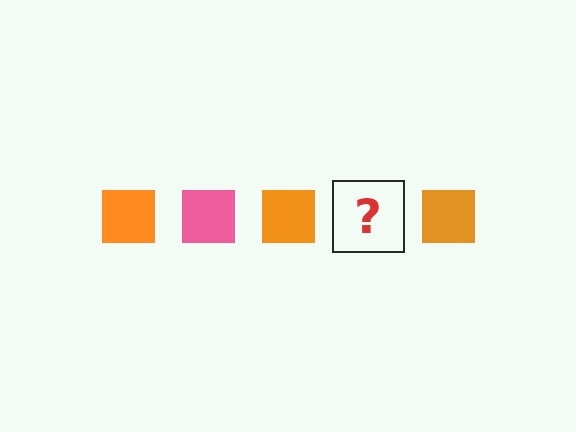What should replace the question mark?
The question mark should be replaced with a pink square.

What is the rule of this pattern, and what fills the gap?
The rule is that the pattern cycles through orange, pink squares. The gap should be filled with a pink square.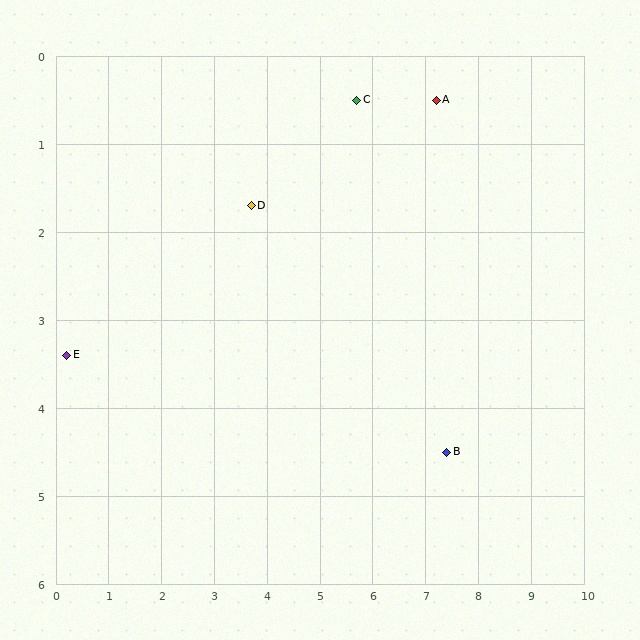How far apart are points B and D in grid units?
Points B and D are about 4.6 grid units apart.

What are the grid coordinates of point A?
Point A is at approximately (7.2, 0.5).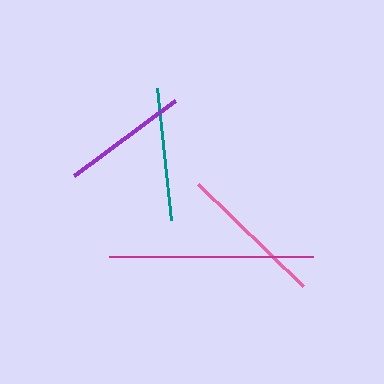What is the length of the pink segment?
The pink segment is approximately 146 pixels long.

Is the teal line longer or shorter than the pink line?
The pink line is longer than the teal line.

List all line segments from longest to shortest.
From longest to shortest: magenta, pink, teal, purple.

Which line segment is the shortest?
The purple line is the shortest at approximately 126 pixels.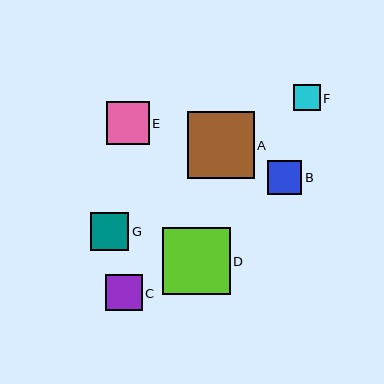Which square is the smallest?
Square F is the smallest with a size of approximately 26 pixels.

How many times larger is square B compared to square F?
Square B is approximately 1.3 times the size of square F.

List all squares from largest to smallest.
From largest to smallest: D, A, E, G, C, B, F.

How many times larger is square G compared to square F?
Square G is approximately 1.5 times the size of square F.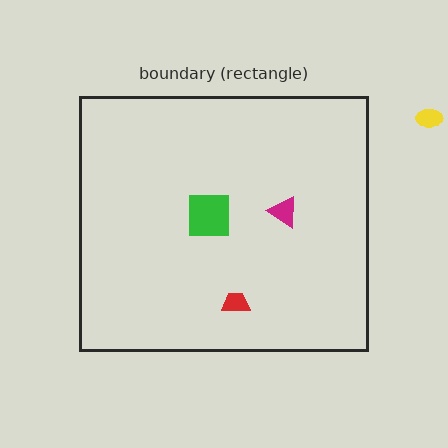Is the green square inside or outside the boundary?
Inside.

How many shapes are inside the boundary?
3 inside, 1 outside.